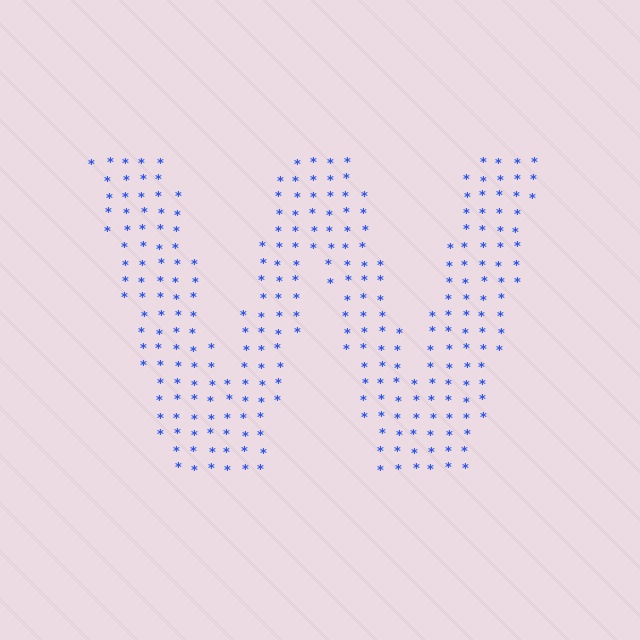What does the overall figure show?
The overall figure shows the letter W.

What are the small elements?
The small elements are asterisks.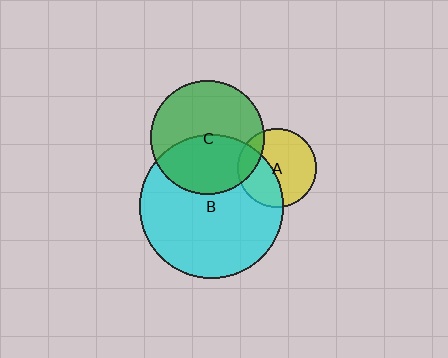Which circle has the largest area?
Circle B (cyan).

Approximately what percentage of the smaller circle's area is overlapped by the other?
Approximately 40%.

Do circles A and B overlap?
Yes.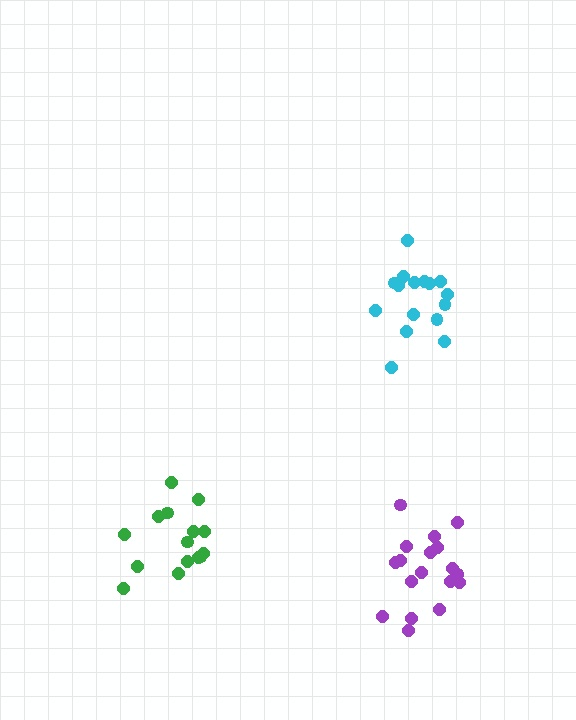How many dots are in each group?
Group 1: 18 dots, Group 2: 15 dots, Group 3: 16 dots (49 total).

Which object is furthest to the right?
The purple cluster is rightmost.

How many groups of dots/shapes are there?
There are 3 groups.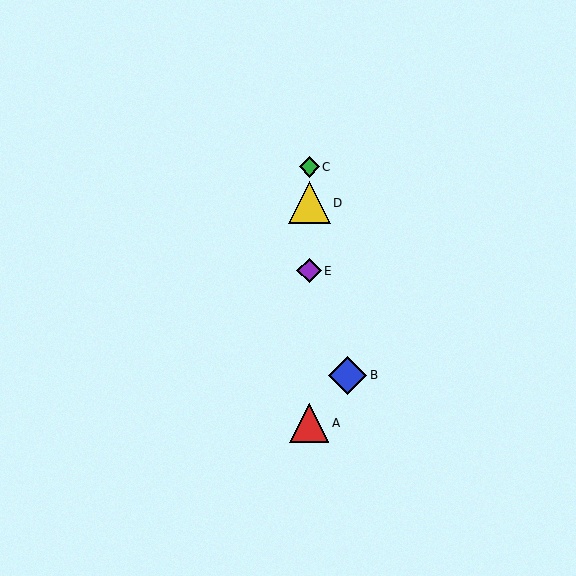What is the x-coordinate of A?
Object A is at x≈309.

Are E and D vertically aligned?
Yes, both are at x≈309.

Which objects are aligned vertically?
Objects A, C, D, E are aligned vertically.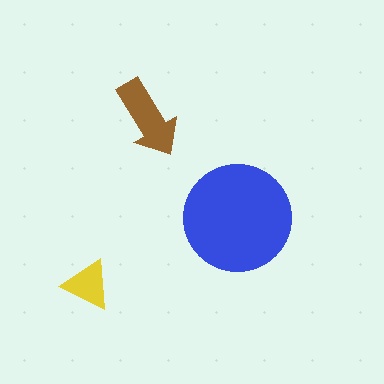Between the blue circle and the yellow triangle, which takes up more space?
The blue circle.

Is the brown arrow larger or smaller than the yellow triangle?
Larger.